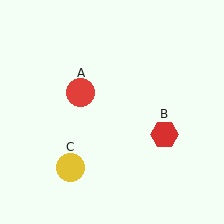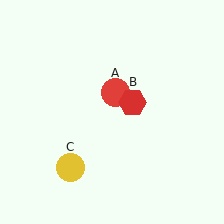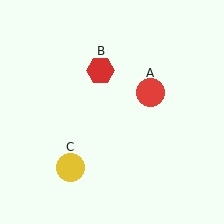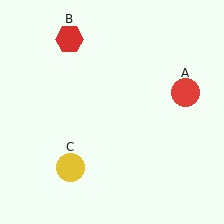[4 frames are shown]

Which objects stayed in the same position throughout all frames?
Yellow circle (object C) remained stationary.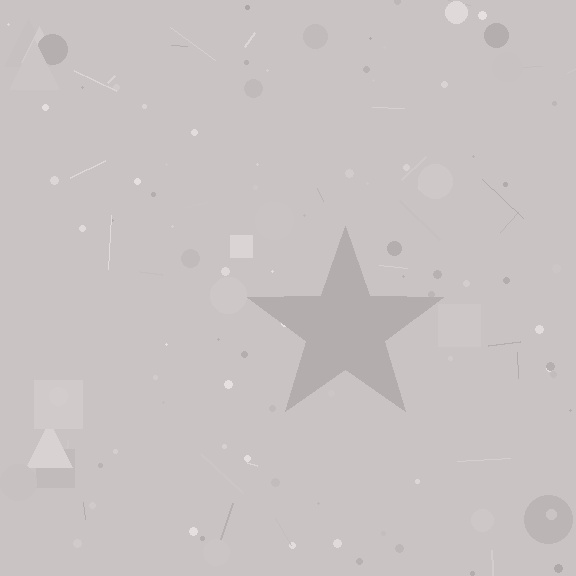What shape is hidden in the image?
A star is hidden in the image.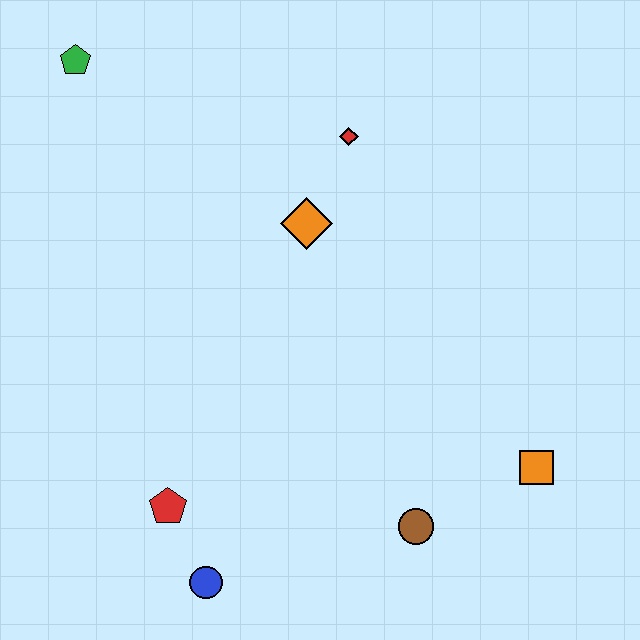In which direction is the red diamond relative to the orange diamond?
The red diamond is above the orange diamond.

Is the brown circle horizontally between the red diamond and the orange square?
Yes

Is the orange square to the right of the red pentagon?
Yes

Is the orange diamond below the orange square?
No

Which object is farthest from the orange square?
The green pentagon is farthest from the orange square.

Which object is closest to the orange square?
The brown circle is closest to the orange square.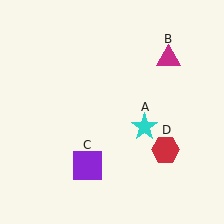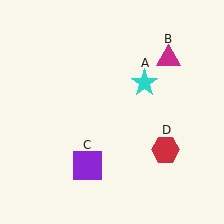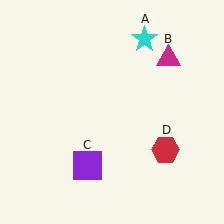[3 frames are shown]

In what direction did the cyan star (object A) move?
The cyan star (object A) moved up.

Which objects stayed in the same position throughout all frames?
Magenta triangle (object B) and purple square (object C) and red hexagon (object D) remained stationary.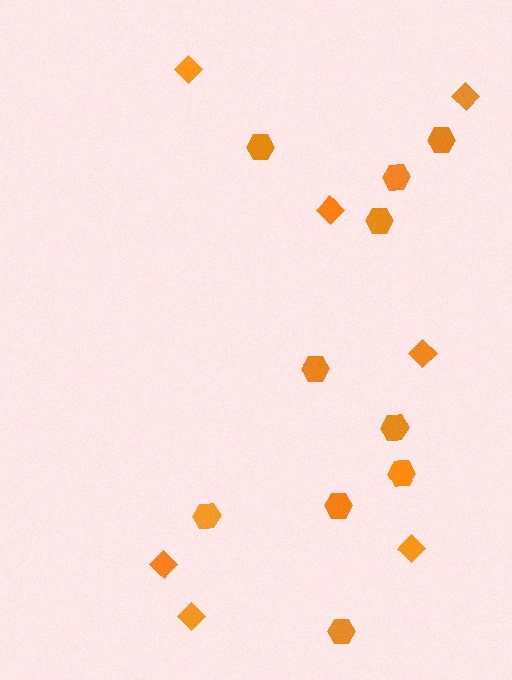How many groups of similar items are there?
There are 2 groups: one group of hexagons (10) and one group of diamonds (7).